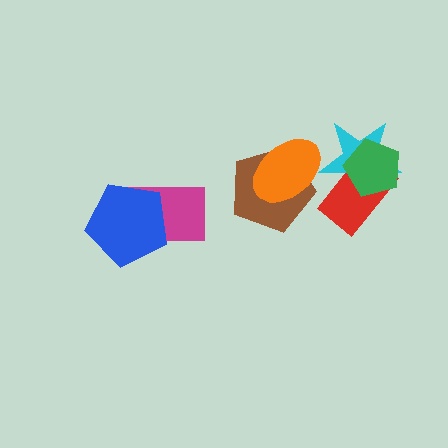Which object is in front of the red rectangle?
The green pentagon is in front of the red rectangle.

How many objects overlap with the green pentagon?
2 objects overlap with the green pentagon.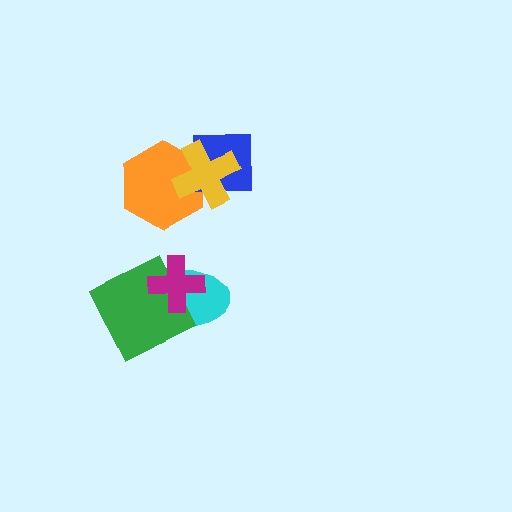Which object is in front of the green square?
The magenta cross is in front of the green square.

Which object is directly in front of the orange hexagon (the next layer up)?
The blue square is directly in front of the orange hexagon.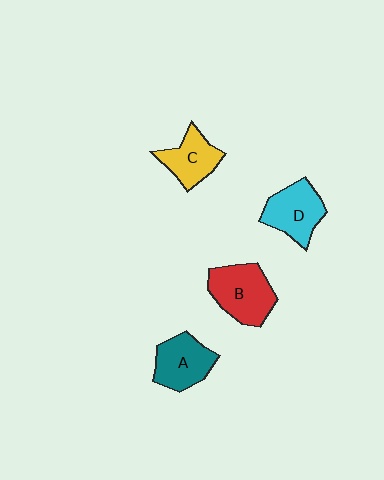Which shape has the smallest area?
Shape C (yellow).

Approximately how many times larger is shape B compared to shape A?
Approximately 1.2 times.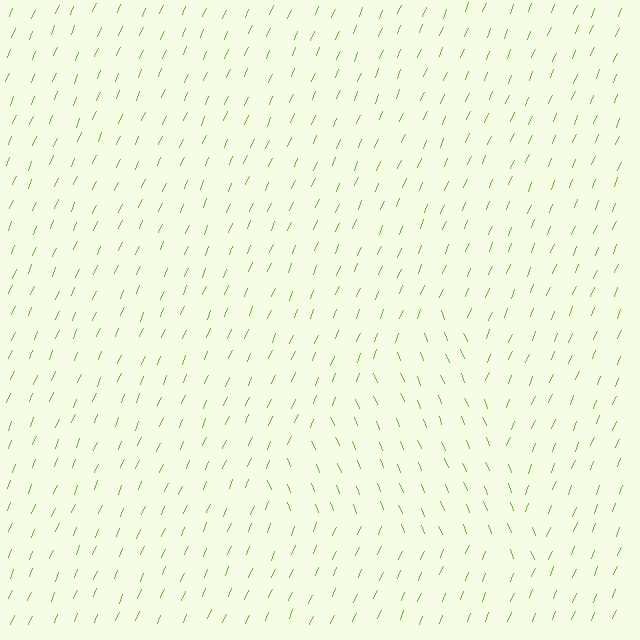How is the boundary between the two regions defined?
The boundary is defined purely by a change in line orientation (approximately 45 degrees difference). All lines are the same color and thickness.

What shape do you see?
I see a triangle.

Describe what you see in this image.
The image is filled with small lime line segments. A triangle region in the image has lines oriented differently from the surrounding lines, creating a visible texture boundary.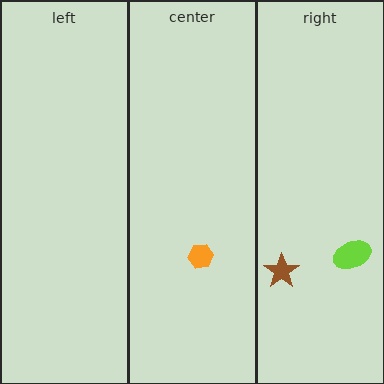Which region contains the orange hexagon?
The center region.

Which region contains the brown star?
The right region.